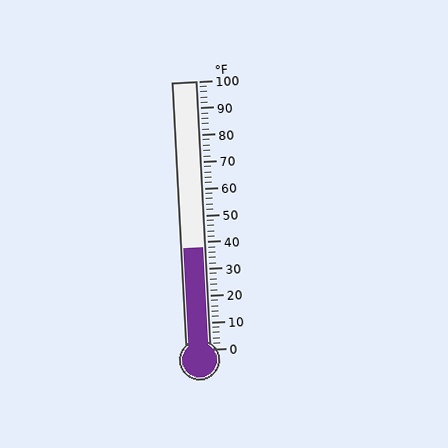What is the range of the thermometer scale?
The thermometer scale ranges from 0°F to 100°F.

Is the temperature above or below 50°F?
The temperature is below 50°F.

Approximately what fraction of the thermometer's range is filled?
The thermometer is filled to approximately 40% of its range.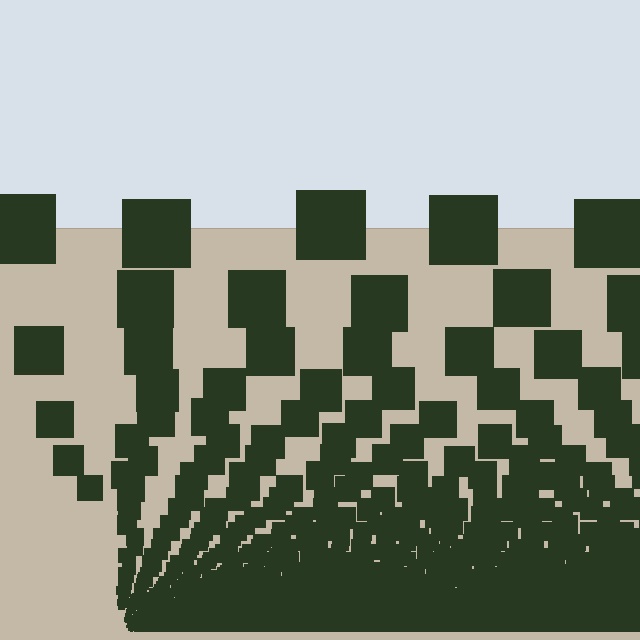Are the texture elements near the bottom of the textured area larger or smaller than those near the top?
Smaller. The gradient is inverted — elements near the bottom are smaller and denser.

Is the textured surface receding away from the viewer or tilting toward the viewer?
The surface appears to tilt toward the viewer. Texture elements get larger and sparser toward the top.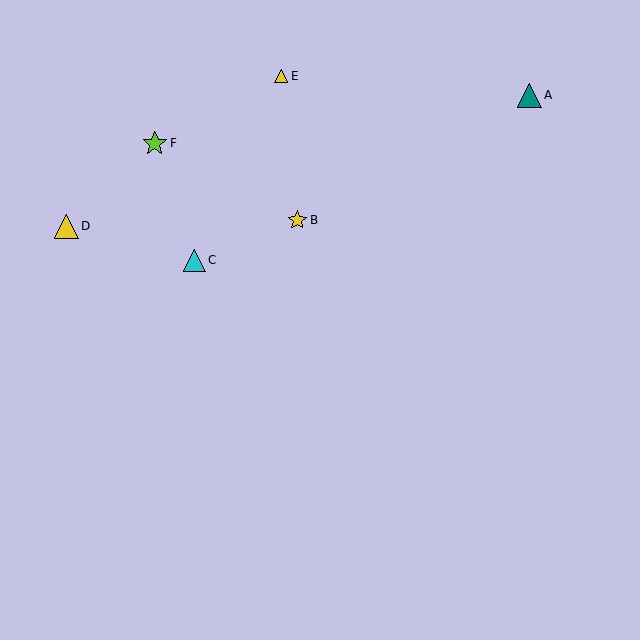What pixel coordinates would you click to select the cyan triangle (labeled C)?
Click at (194, 260) to select the cyan triangle C.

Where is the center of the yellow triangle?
The center of the yellow triangle is at (66, 226).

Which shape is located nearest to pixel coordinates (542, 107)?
The teal triangle (labeled A) at (529, 95) is nearest to that location.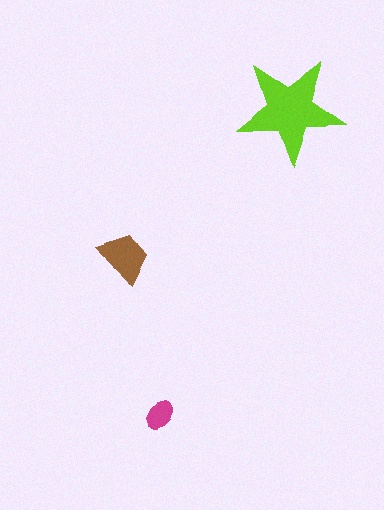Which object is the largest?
The lime star.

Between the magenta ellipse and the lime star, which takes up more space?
The lime star.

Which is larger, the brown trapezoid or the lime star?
The lime star.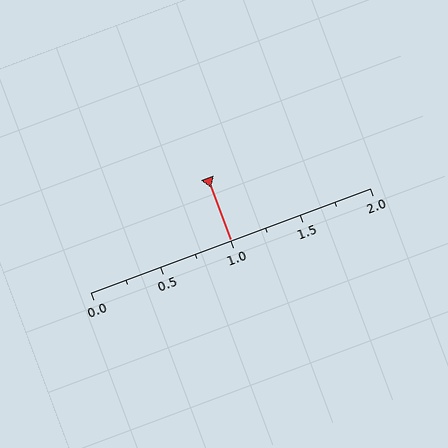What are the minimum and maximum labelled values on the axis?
The axis runs from 0.0 to 2.0.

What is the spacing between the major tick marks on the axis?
The major ticks are spaced 0.5 apart.